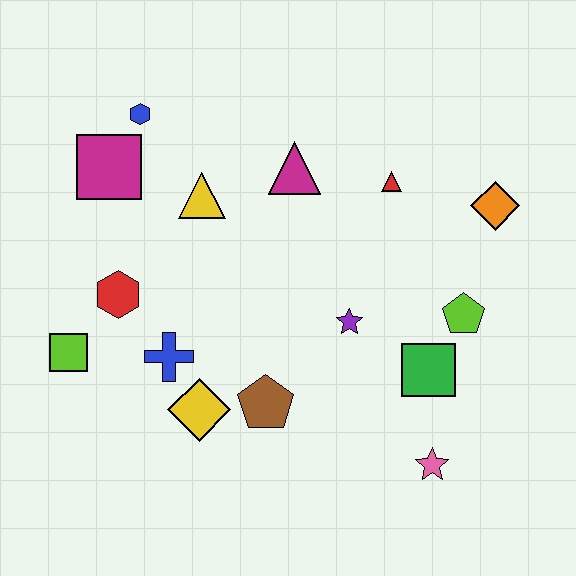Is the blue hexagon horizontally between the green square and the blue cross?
No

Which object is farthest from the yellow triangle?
The pink star is farthest from the yellow triangle.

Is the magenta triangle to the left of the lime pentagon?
Yes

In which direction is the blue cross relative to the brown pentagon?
The blue cross is to the left of the brown pentagon.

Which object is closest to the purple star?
The green square is closest to the purple star.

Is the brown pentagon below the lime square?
Yes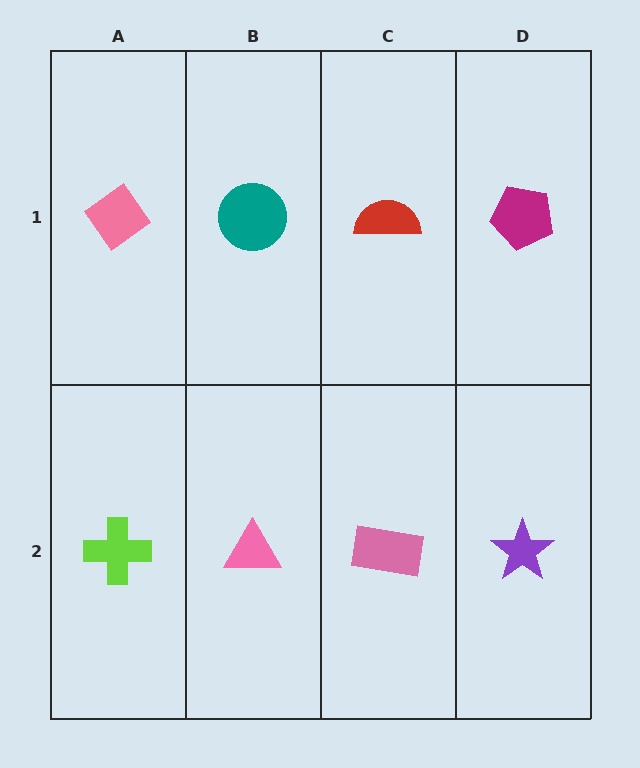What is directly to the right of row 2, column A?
A pink triangle.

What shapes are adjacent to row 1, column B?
A pink triangle (row 2, column B), a pink diamond (row 1, column A), a red semicircle (row 1, column C).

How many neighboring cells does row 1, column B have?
3.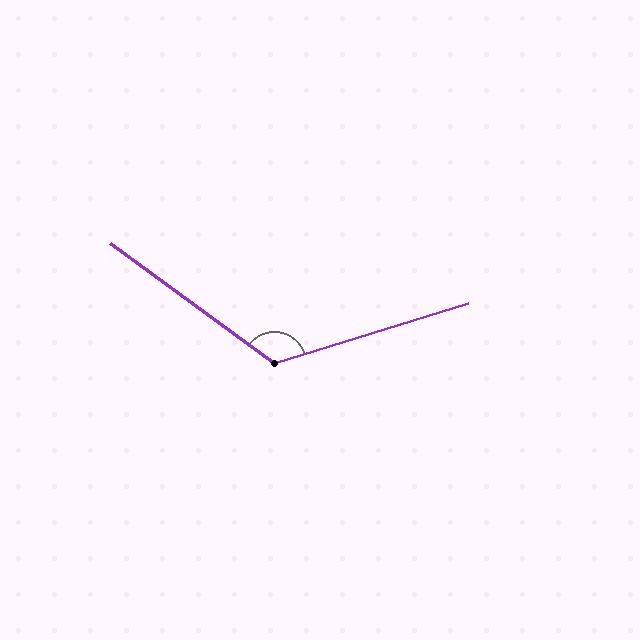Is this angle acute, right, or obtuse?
It is obtuse.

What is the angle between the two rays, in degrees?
Approximately 127 degrees.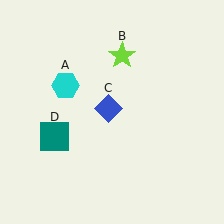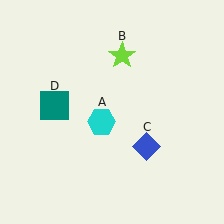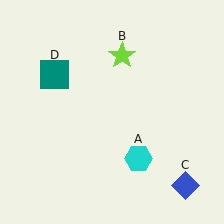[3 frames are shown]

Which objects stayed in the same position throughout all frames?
Lime star (object B) remained stationary.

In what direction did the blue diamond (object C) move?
The blue diamond (object C) moved down and to the right.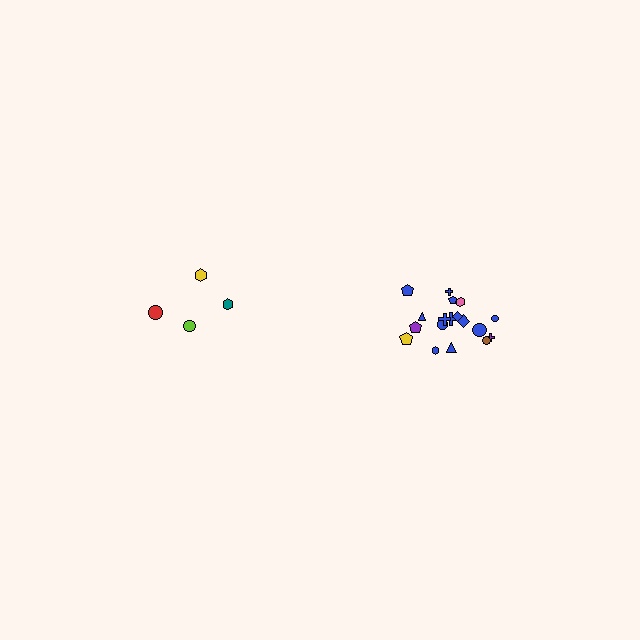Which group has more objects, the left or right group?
The right group.